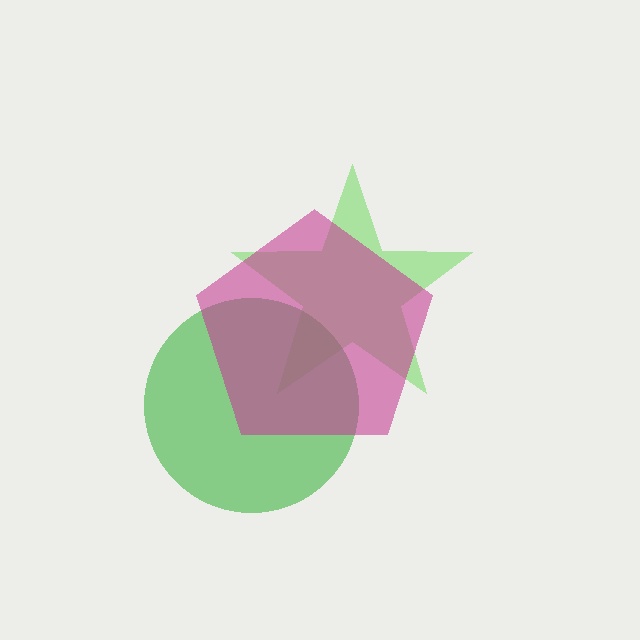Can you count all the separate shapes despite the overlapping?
Yes, there are 3 separate shapes.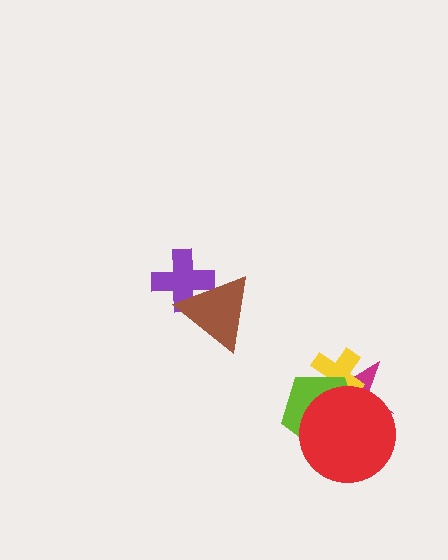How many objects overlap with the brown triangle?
1 object overlaps with the brown triangle.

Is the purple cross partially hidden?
Yes, it is partially covered by another shape.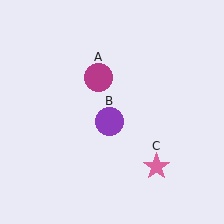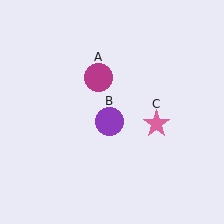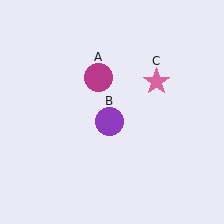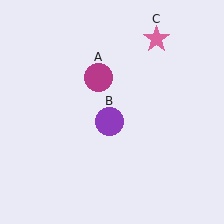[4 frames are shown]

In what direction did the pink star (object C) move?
The pink star (object C) moved up.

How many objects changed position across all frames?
1 object changed position: pink star (object C).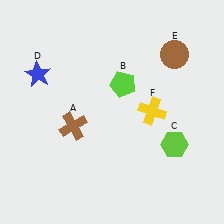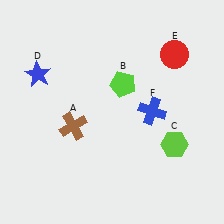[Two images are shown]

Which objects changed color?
E changed from brown to red. F changed from yellow to blue.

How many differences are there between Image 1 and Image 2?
There are 2 differences between the two images.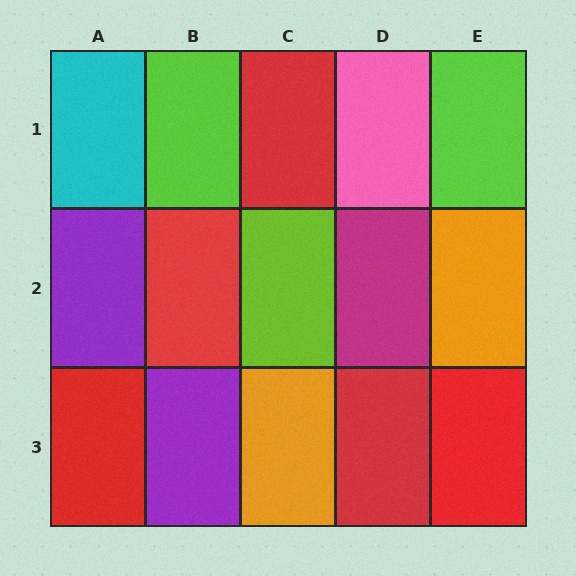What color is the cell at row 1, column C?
Red.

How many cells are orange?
2 cells are orange.